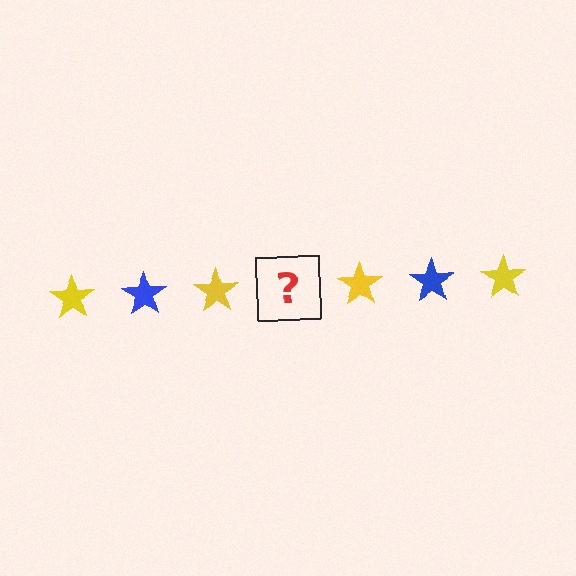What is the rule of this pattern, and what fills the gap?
The rule is that the pattern cycles through yellow, blue stars. The gap should be filled with a blue star.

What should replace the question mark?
The question mark should be replaced with a blue star.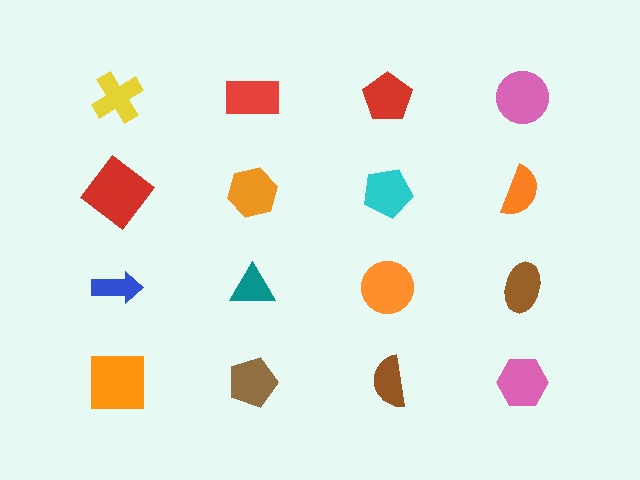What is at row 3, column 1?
A blue arrow.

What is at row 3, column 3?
An orange circle.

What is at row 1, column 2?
A red rectangle.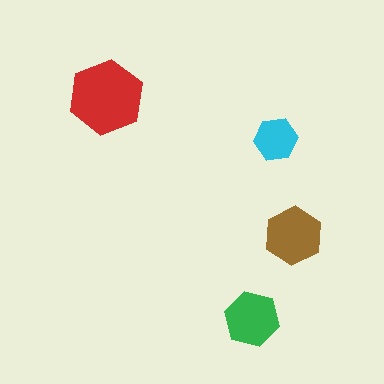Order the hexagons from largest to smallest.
the red one, the brown one, the green one, the cyan one.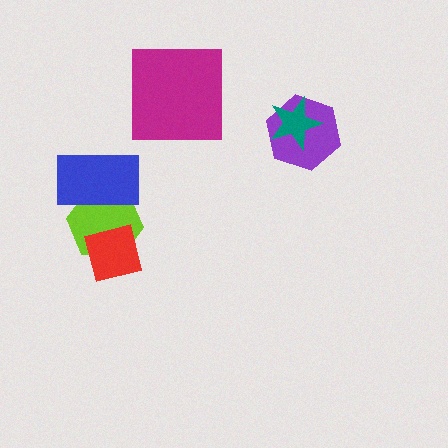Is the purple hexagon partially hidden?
Yes, it is partially covered by another shape.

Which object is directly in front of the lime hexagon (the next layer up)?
The red square is directly in front of the lime hexagon.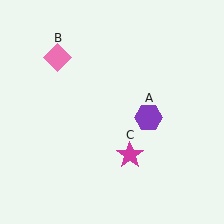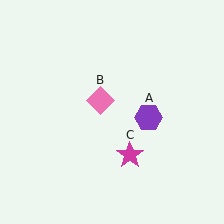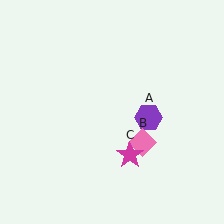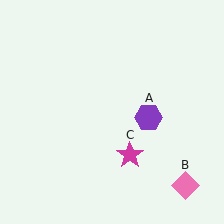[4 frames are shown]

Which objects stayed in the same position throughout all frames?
Purple hexagon (object A) and magenta star (object C) remained stationary.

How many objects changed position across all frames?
1 object changed position: pink diamond (object B).